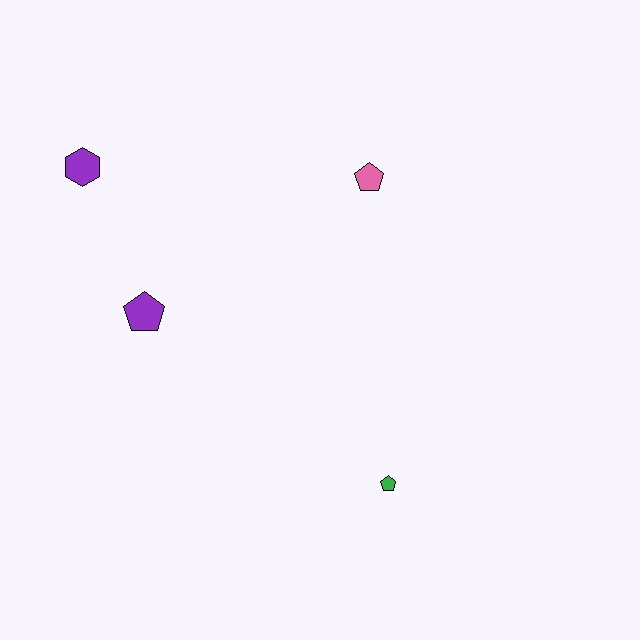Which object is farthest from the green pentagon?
The purple hexagon is farthest from the green pentagon.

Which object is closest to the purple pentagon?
The purple hexagon is closest to the purple pentagon.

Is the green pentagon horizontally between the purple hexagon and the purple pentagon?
No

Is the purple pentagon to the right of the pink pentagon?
No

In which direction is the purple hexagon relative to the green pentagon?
The purple hexagon is above the green pentagon.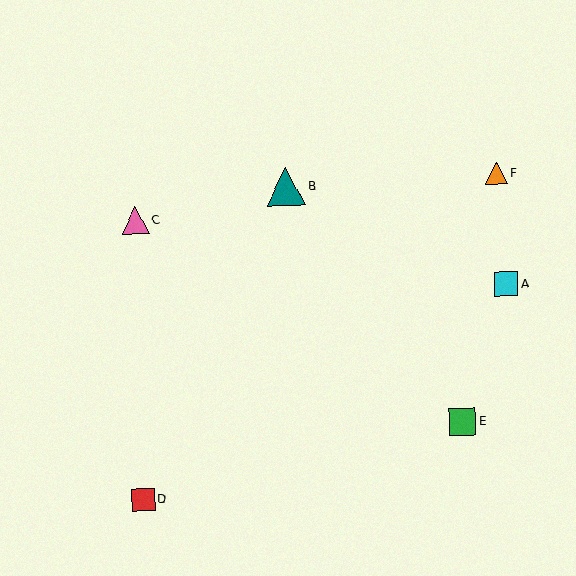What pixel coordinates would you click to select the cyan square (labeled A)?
Click at (506, 284) to select the cyan square A.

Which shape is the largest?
The teal triangle (labeled B) is the largest.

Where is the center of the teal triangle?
The center of the teal triangle is at (286, 187).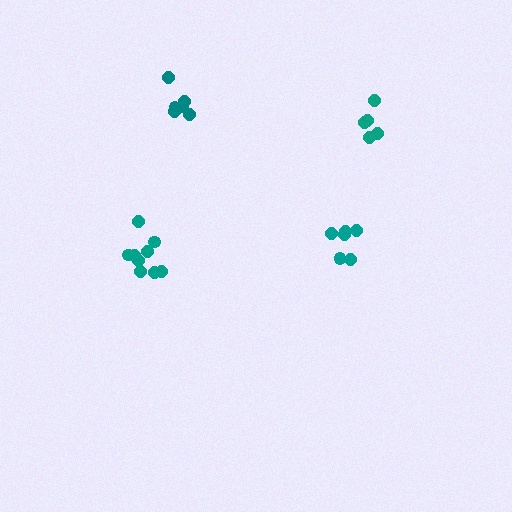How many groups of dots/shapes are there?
There are 4 groups.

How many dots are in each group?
Group 1: 6 dots, Group 2: 5 dots, Group 3: 6 dots, Group 4: 9 dots (26 total).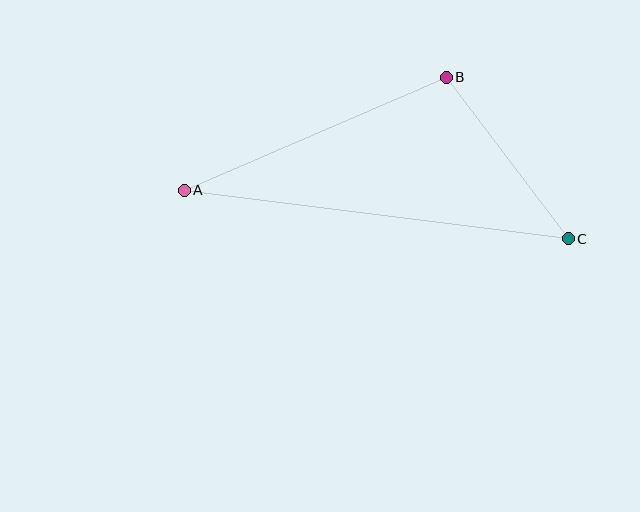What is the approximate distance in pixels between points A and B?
The distance between A and B is approximately 285 pixels.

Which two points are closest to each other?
Points B and C are closest to each other.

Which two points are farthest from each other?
Points A and C are farthest from each other.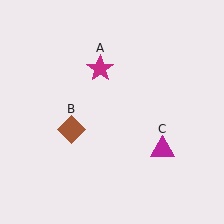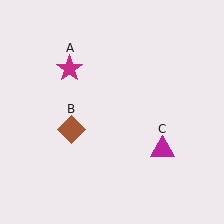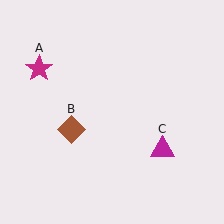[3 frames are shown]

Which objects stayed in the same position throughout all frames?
Brown diamond (object B) and magenta triangle (object C) remained stationary.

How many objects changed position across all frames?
1 object changed position: magenta star (object A).